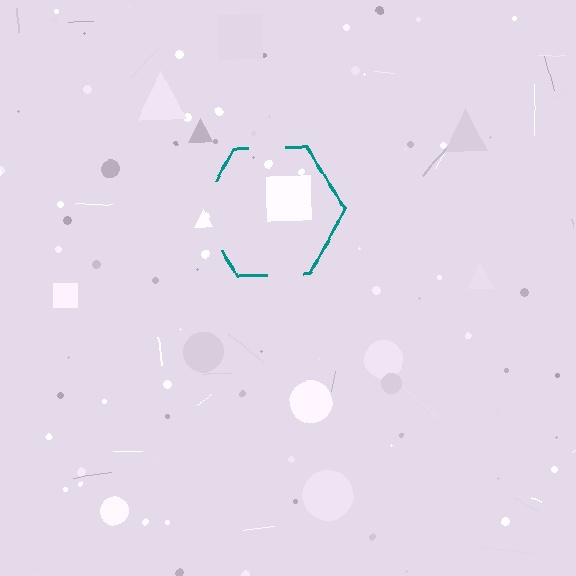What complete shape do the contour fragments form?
The contour fragments form a hexagon.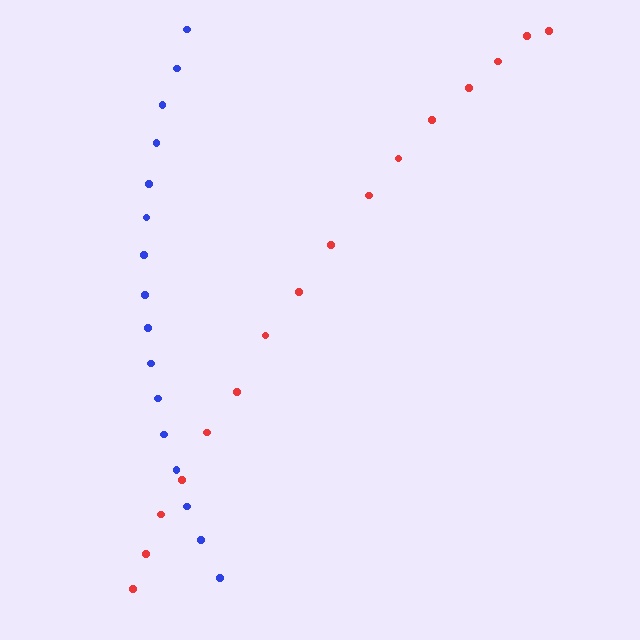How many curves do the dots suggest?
There are 2 distinct paths.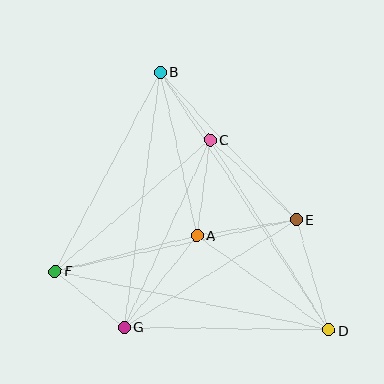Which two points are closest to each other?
Points B and C are closest to each other.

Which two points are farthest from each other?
Points B and D are farthest from each other.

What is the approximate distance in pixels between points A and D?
The distance between A and D is approximately 162 pixels.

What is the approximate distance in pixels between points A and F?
The distance between A and F is approximately 146 pixels.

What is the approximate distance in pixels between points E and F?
The distance between E and F is approximately 247 pixels.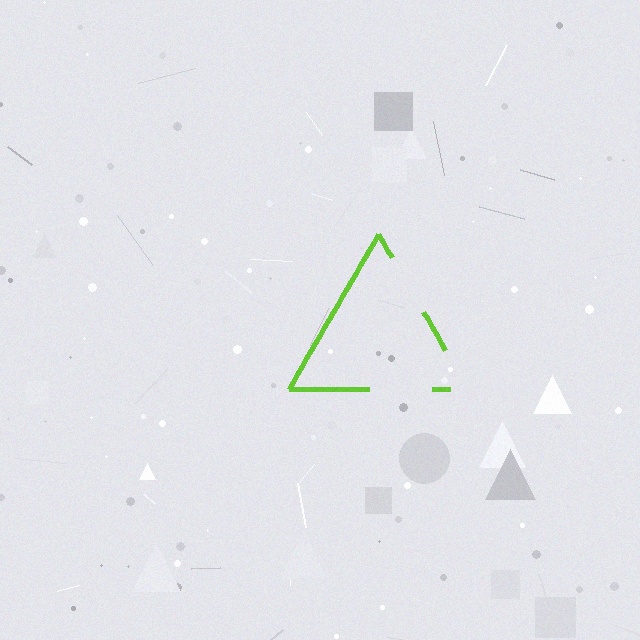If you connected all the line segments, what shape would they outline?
They would outline a triangle.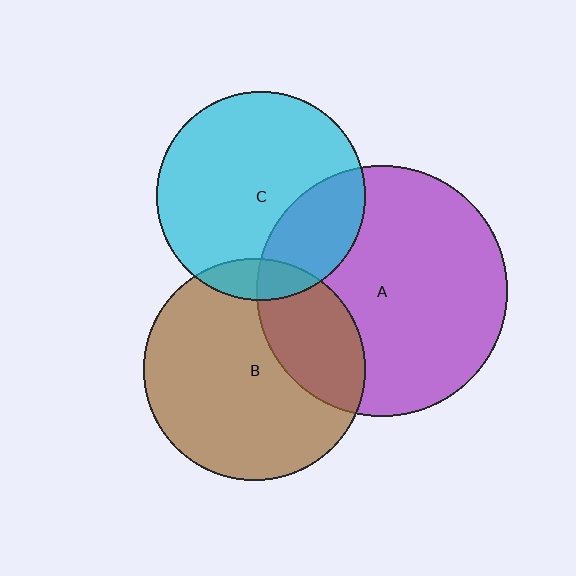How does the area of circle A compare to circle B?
Approximately 1.3 times.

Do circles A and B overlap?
Yes.